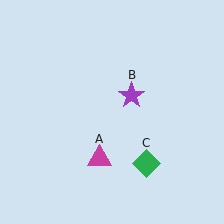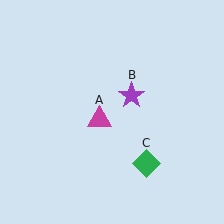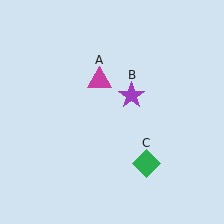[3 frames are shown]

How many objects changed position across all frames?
1 object changed position: magenta triangle (object A).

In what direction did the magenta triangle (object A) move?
The magenta triangle (object A) moved up.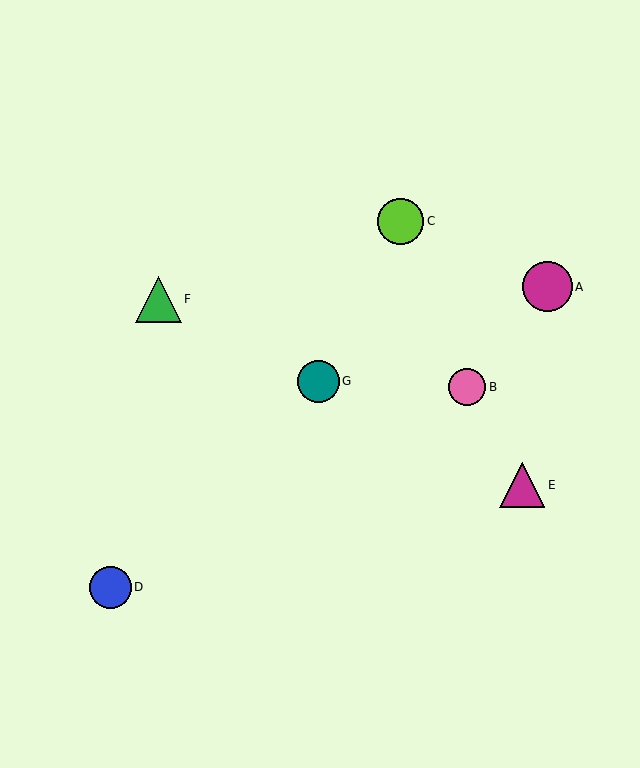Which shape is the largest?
The magenta circle (labeled A) is the largest.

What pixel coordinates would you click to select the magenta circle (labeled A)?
Click at (548, 287) to select the magenta circle A.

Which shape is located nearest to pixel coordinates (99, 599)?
The blue circle (labeled D) at (110, 587) is nearest to that location.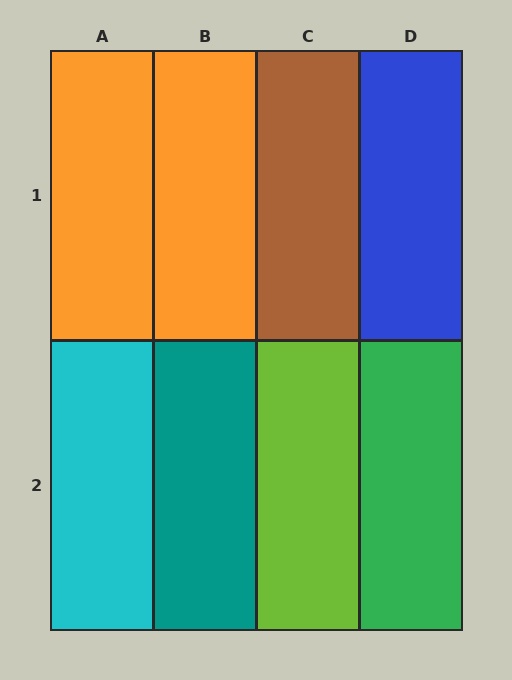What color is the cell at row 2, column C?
Lime.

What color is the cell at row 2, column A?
Cyan.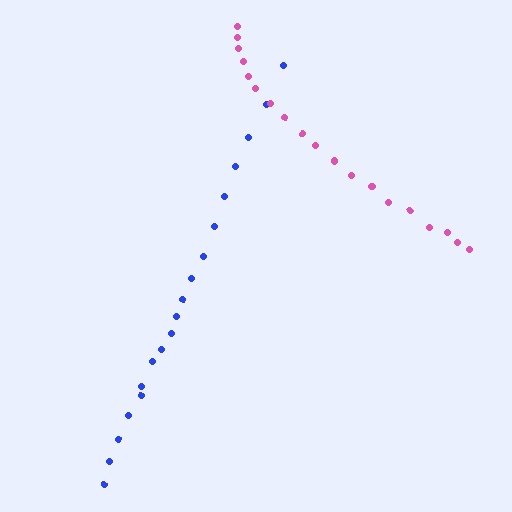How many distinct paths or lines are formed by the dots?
There are 2 distinct paths.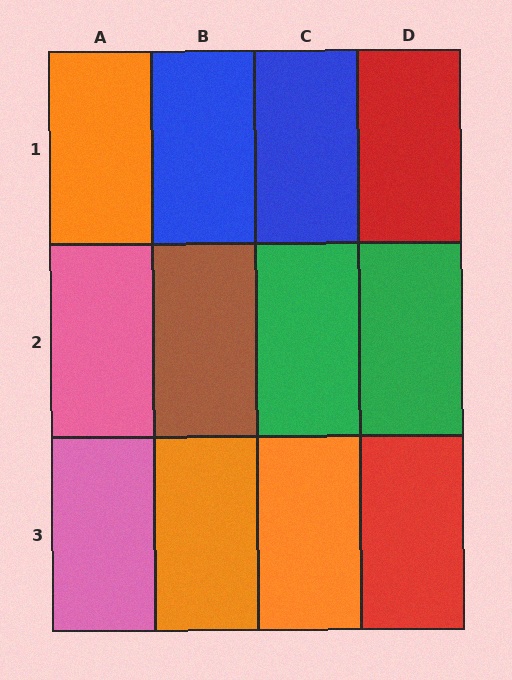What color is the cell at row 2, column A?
Pink.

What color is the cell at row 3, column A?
Pink.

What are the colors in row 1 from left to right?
Orange, blue, blue, red.